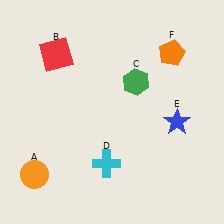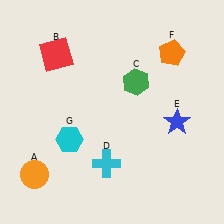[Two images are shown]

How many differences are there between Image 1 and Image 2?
There is 1 difference between the two images.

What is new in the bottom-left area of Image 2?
A cyan hexagon (G) was added in the bottom-left area of Image 2.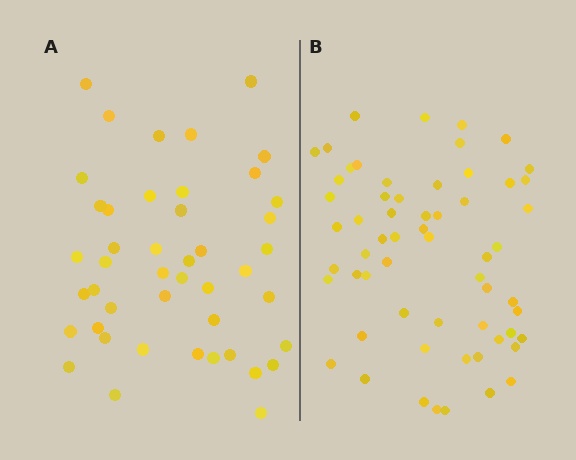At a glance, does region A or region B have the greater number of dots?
Region B (the right region) has more dots.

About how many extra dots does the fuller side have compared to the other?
Region B has approximately 15 more dots than region A.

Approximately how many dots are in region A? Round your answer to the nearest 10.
About 40 dots. (The exact count is 45, which rounds to 40.)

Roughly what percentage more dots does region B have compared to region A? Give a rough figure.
About 35% more.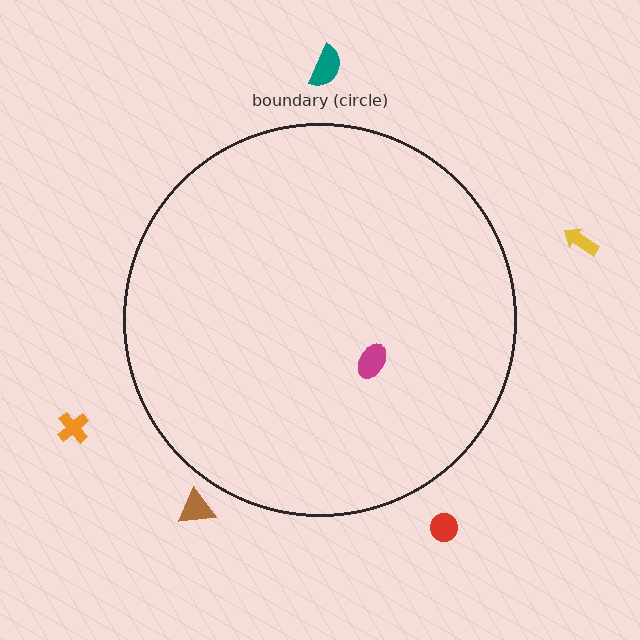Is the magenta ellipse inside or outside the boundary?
Inside.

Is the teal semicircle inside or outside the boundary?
Outside.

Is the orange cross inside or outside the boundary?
Outside.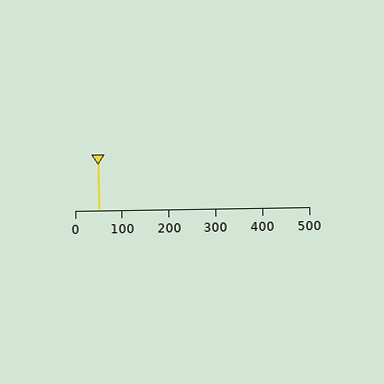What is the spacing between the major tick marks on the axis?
The major ticks are spaced 100 apart.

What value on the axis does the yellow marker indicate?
The marker indicates approximately 50.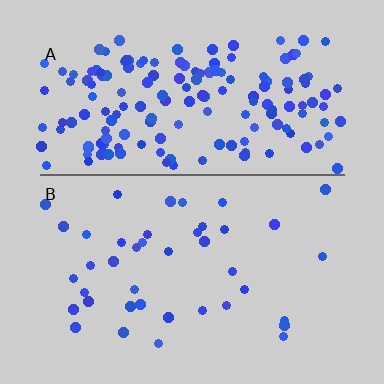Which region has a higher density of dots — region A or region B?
A (the top).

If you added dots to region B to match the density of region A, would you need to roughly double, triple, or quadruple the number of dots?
Approximately quadruple.